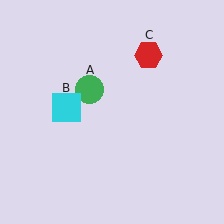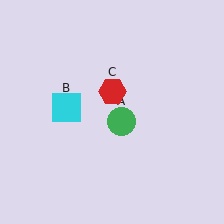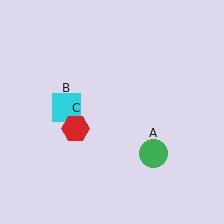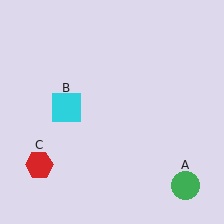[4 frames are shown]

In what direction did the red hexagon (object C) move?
The red hexagon (object C) moved down and to the left.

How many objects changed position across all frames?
2 objects changed position: green circle (object A), red hexagon (object C).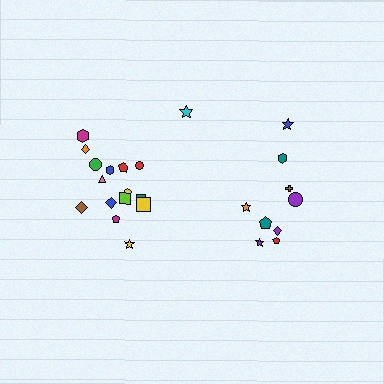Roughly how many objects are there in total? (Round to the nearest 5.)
Roughly 25 objects in total.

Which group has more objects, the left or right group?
The left group.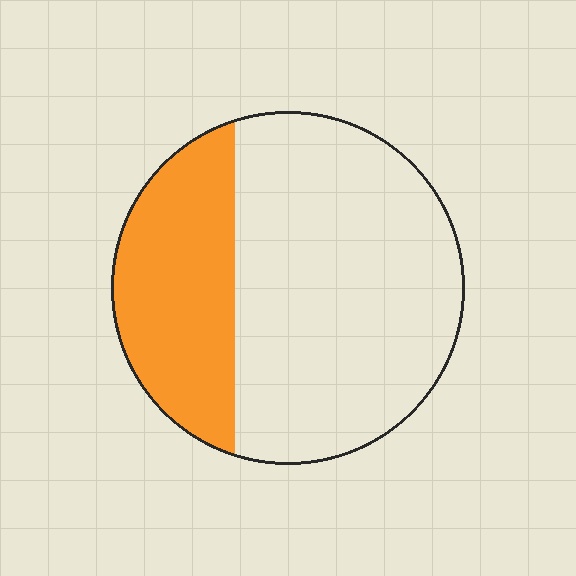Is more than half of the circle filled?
No.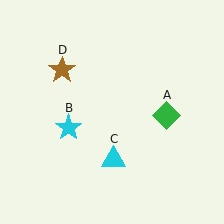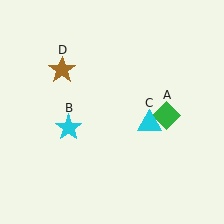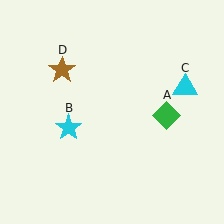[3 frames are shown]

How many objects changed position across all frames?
1 object changed position: cyan triangle (object C).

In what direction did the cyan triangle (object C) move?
The cyan triangle (object C) moved up and to the right.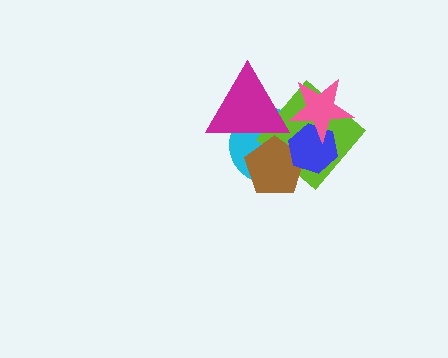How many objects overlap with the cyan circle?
5 objects overlap with the cyan circle.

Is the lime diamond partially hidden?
Yes, it is partially covered by another shape.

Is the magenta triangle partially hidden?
Yes, it is partially covered by another shape.